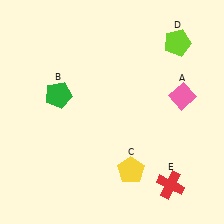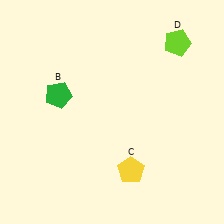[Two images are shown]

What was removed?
The pink diamond (A), the red cross (E) were removed in Image 2.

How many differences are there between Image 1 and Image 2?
There are 2 differences between the two images.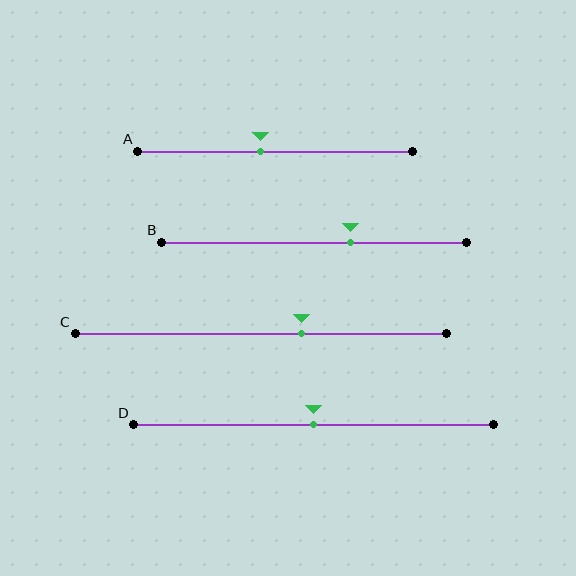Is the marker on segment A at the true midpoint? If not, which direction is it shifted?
No, the marker on segment A is shifted to the left by about 5% of the segment length.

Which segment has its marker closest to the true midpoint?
Segment D has its marker closest to the true midpoint.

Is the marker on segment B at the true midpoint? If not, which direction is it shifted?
No, the marker on segment B is shifted to the right by about 12% of the segment length.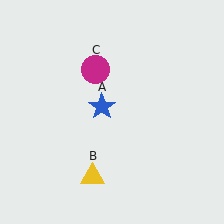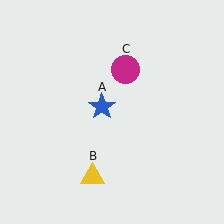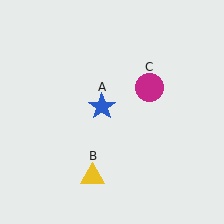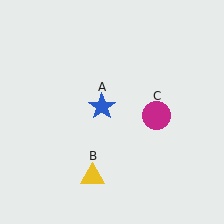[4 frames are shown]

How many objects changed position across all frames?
1 object changed position: magenta circle (object C).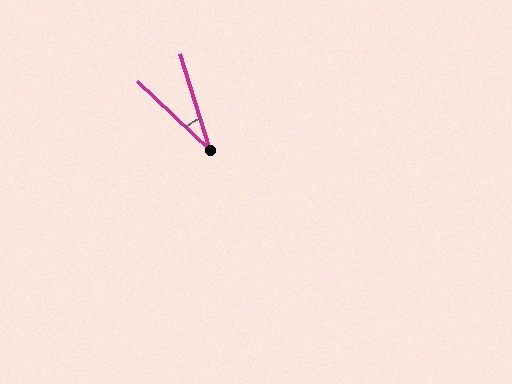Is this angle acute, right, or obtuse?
It is acute.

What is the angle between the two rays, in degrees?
Approximately 29 degrees.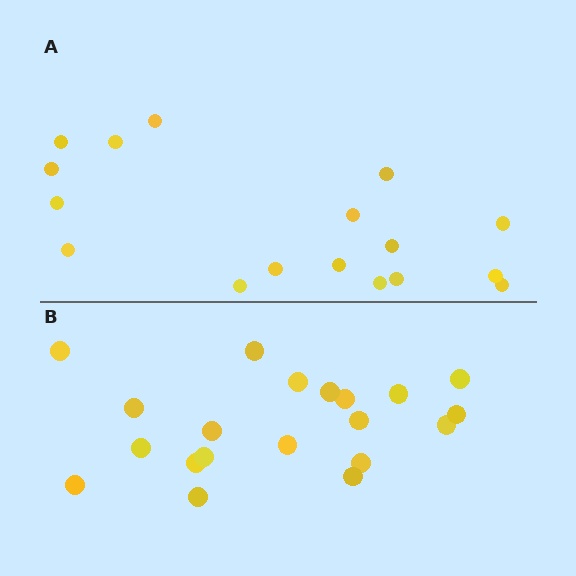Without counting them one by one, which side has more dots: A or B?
Region B (the bottom region) has more dots.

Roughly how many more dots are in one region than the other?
Region B has just a few more — roughly 2 or 3 more dots than region A.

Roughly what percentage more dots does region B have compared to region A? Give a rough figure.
About 20% more.